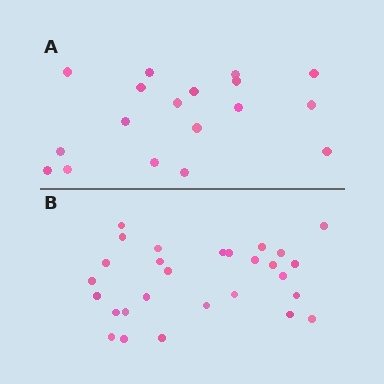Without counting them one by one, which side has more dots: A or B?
Region B (the bottom region) has more dots.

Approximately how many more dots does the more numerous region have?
Region B has roughly 10 or so more dots than region A.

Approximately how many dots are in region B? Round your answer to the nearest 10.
About 30 dots. (The exact count is 28, which rounds to 30.)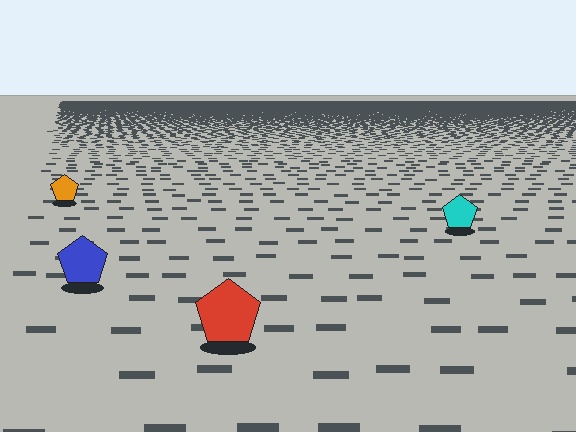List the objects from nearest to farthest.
From nearest to farthest: the red pentagon, the blue pentagon, the cyan pentagon, the orange pentagon.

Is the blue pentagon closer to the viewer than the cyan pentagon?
Yes. The blue pentagon is closer — you can tell from the texture gradient: the ground texture is coarser near it.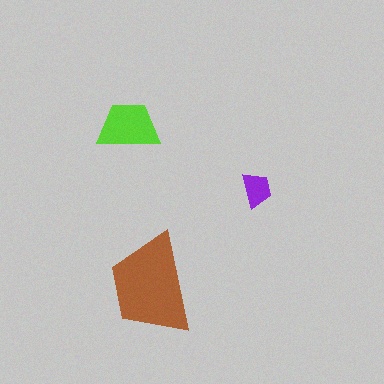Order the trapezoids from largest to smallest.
the brown one, the lime one, the purple one.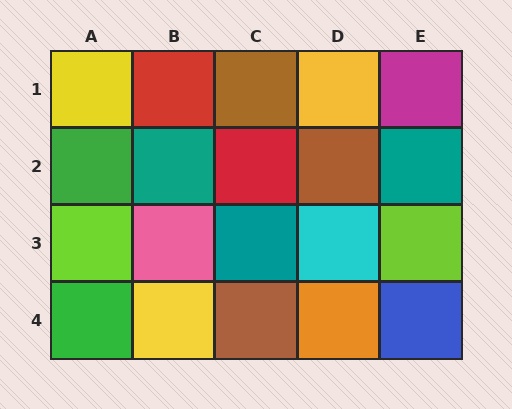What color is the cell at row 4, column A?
Green.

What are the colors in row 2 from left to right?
Green, teal, red, brown, teal.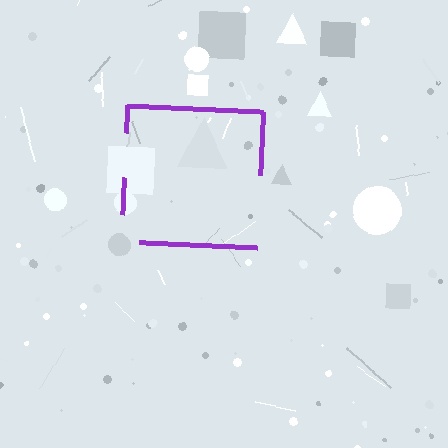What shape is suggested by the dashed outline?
The dashed outline suggests a square.